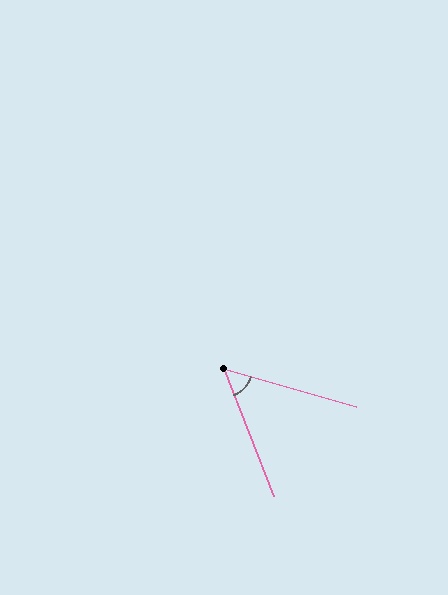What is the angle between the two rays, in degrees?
Approximately 53 degrees.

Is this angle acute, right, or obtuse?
It is acute.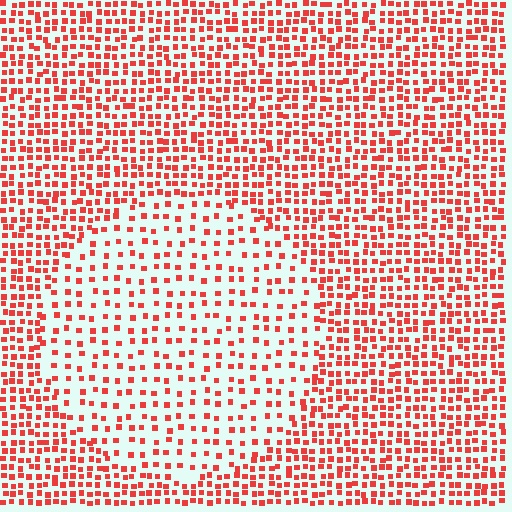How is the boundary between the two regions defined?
The boundary is defined by a change in element density (approximately 2.1x ratio). All elements are the same color, size, and shape.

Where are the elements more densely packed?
The elements are more densely packed outside the circle boundary.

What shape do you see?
I see a circle.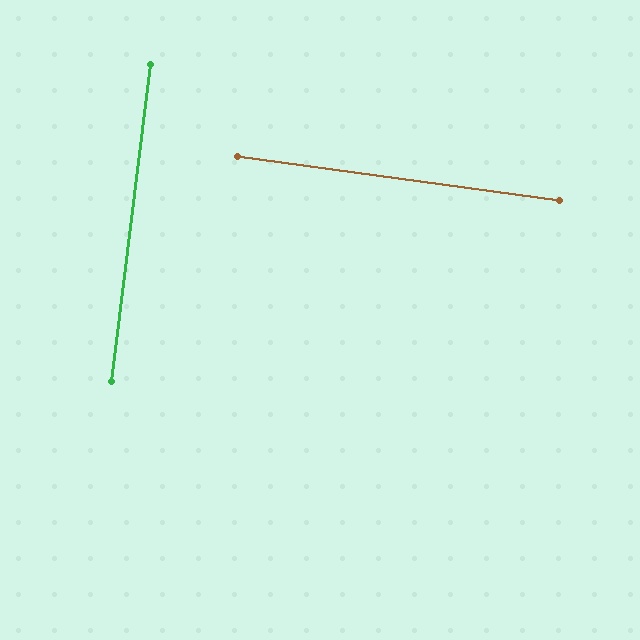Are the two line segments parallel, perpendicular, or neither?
Perpendicular — they meet at approximately 89°.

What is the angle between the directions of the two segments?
Approximately 89 degrees.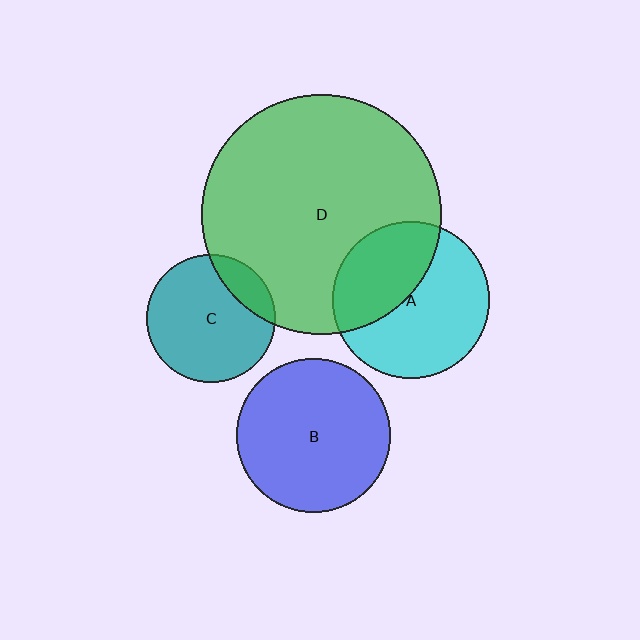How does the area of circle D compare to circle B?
Approximately 2.4 times.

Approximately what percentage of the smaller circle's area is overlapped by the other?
Approximately 40%.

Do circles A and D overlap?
Yes.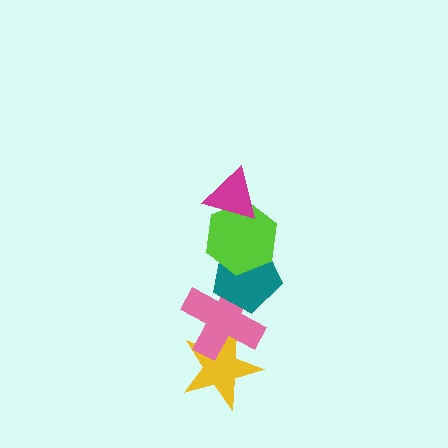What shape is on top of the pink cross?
The teal pentagon is on top of the pink cross.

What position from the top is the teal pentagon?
The teal pentagon is 3rd from the top.